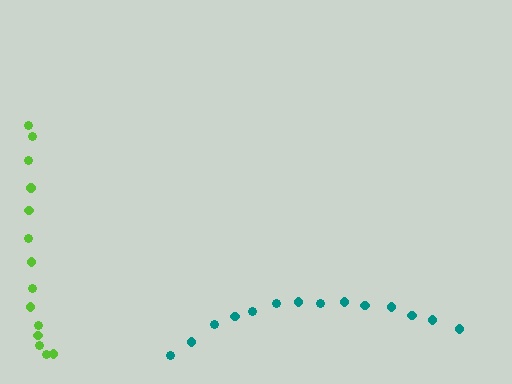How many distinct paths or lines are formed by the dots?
There are 2 distinct paths.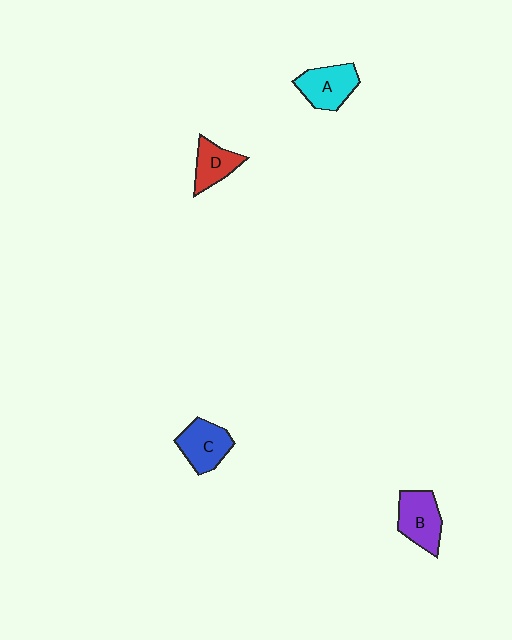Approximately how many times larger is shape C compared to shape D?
Approximately 1.3 times.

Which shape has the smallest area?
Shape D (red).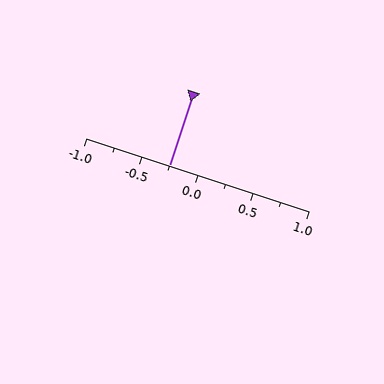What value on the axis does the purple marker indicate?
The marker indicates approximately -0.25.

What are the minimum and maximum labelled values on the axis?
The axis runs from -1.0 to 1.0.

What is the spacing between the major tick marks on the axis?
The major ticks are spaced 0.5 apart.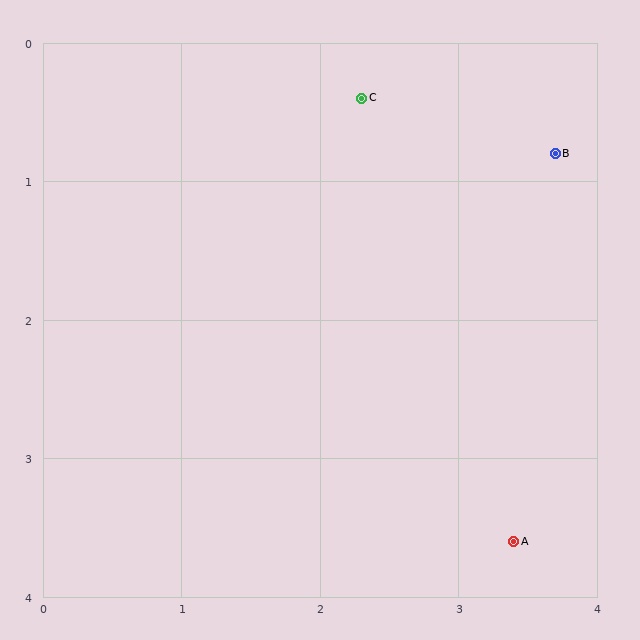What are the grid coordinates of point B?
Point B is at approximately (3.7, 0.8).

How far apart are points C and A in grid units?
Points C and A are about 3.4 grid units apart.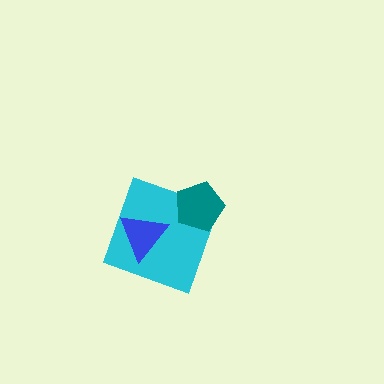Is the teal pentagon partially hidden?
No, no other shape covers it.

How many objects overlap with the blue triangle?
1 object overlaps with the blue triangle.